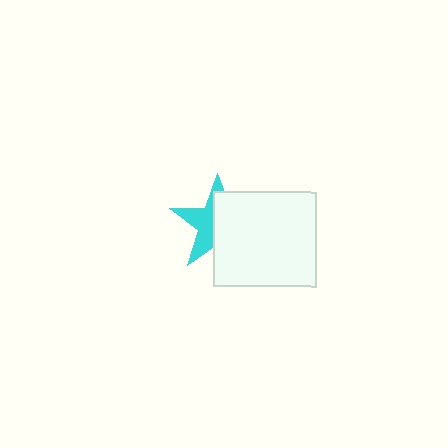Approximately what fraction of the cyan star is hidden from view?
Roughly 56% of the cyan star is hidden behind the white rectangle.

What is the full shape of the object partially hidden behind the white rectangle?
The partially hidden object is a cyan star.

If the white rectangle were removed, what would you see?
You would see the complete cyan star.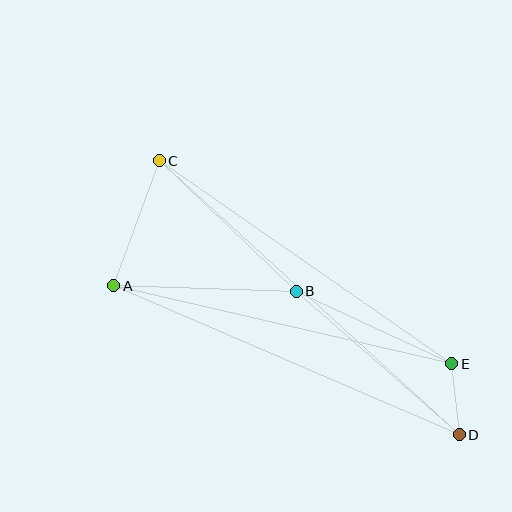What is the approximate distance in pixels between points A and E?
The distance between A and E is approximately 347 pixels.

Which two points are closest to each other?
Points D and E are closest to each other.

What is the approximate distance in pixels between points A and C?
The distance between A and C is approximately 133 pixels.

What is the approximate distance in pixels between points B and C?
The distance between B and C is approximately 189 pixels.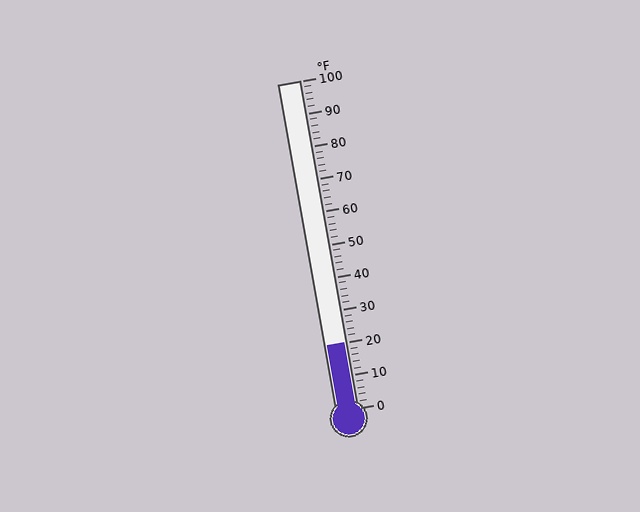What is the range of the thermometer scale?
The thermometer scale ranges from 0°F to 100°F.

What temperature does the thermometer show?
The thermometer shows approximately 20°F.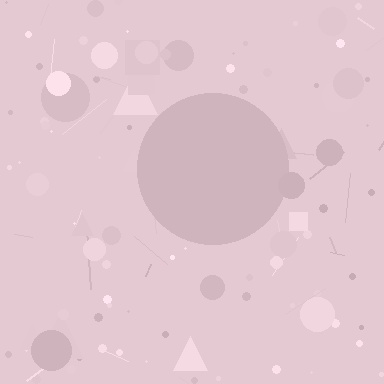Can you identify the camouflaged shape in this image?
The camouflaged shape is a circle.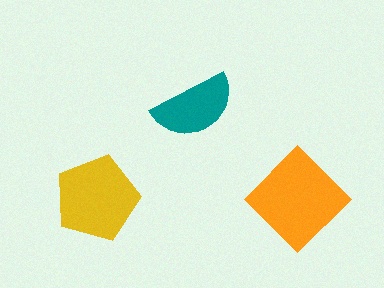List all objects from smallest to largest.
The teal semicircle, the yellow pentagon, the orange diamond.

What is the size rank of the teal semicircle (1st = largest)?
3rd.